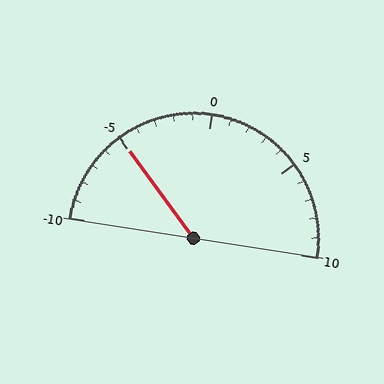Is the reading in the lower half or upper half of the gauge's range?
The reading is in the lower half of the range (-10 to 10).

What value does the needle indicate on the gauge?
The needle indicates approximately -5.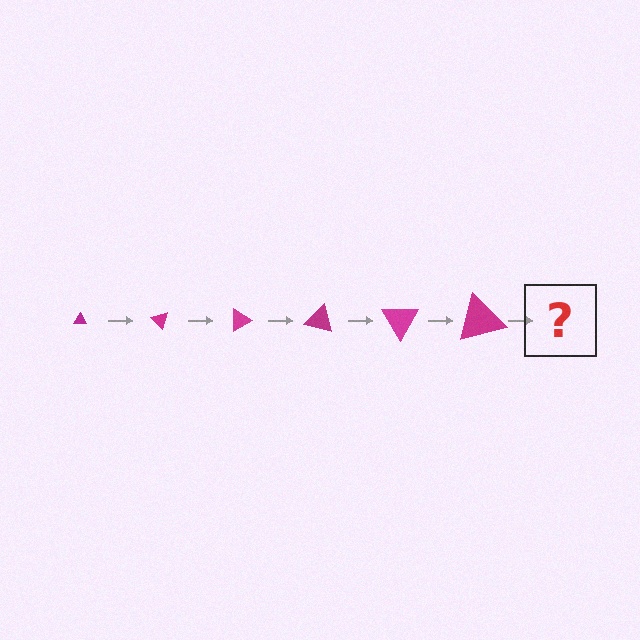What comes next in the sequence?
The next element should be a triangle, larger than the previous one and rotated 270 degrees from the start.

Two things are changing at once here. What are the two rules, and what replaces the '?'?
The two rules are that the triangle grows larger each step and it rotates 45 degrees each step. The '?' should be a triangle, larger than the previous one and rotated 270 degrees from the start.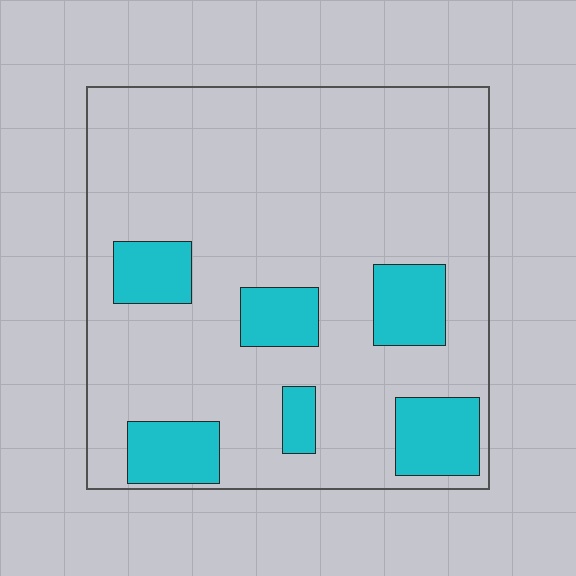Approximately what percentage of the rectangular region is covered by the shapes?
Approximately 20%.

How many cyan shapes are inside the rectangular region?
6.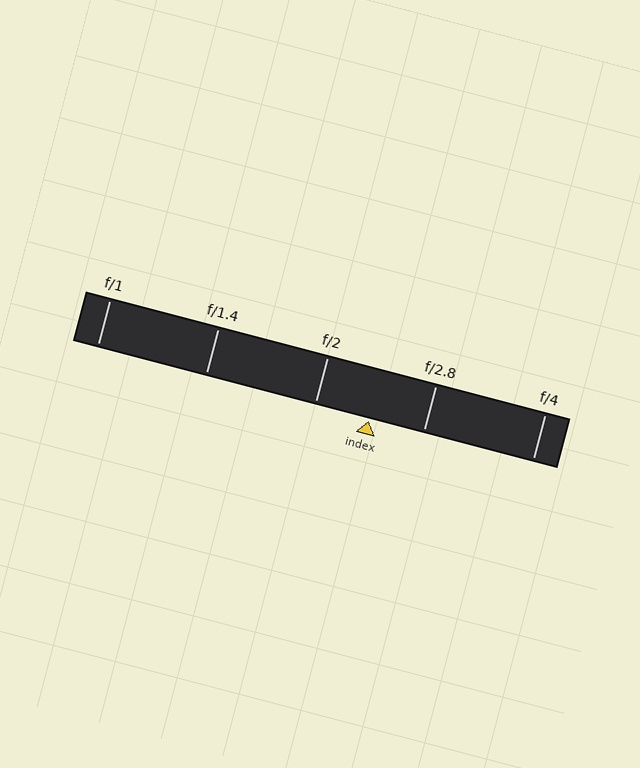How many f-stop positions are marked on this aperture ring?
There are 5 f-stop positions marked.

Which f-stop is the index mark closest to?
The index mark is closest to f/2.8.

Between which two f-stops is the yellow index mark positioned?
The index mark is between f/2 and f/2.8.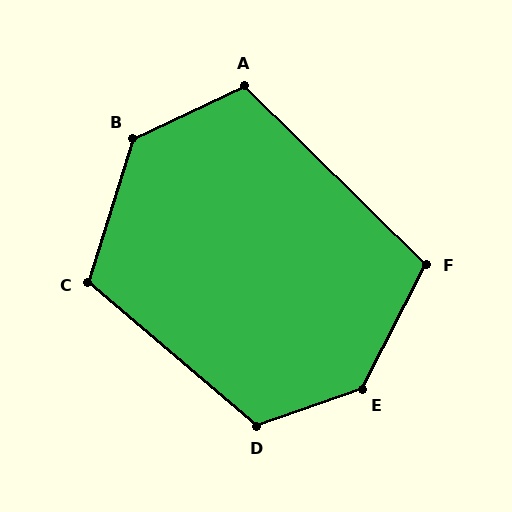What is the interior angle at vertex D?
Approximately 120 degrees (obtuse).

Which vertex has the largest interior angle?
E, at approximately 137 degrees.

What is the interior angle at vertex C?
Approximately 113 degrees (obtuse).